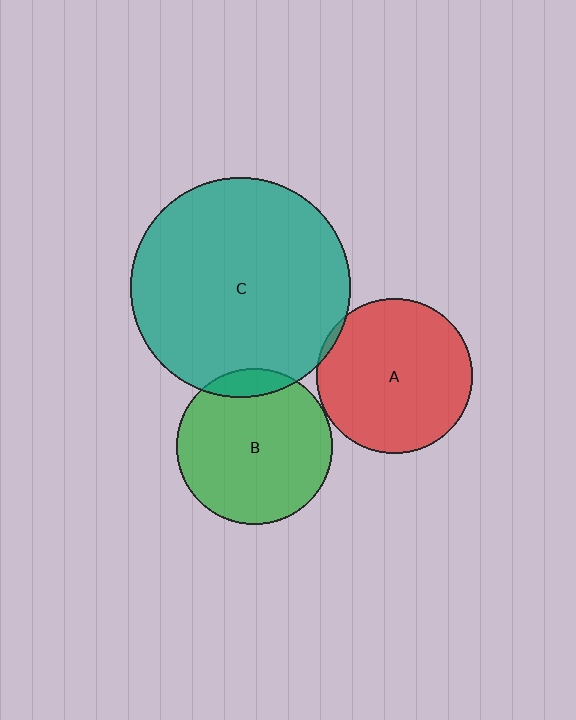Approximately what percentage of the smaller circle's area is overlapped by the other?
Approximately 5%.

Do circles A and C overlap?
Yes.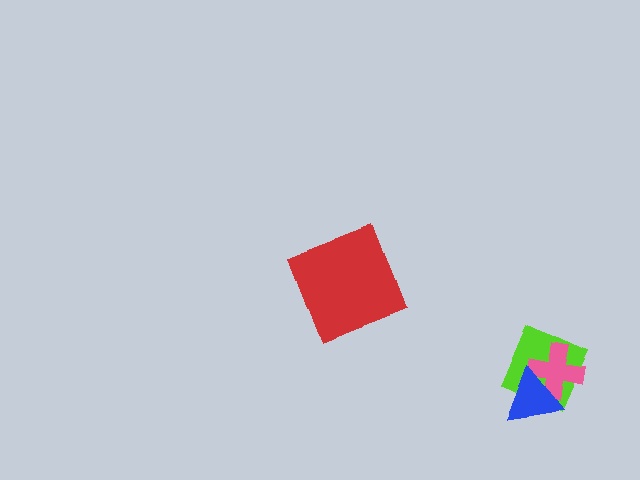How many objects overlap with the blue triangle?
2 objects overlap with the blue triangle.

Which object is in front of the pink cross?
The blue triangle is in front of the pink cross.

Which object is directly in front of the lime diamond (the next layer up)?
The pink cross is directly in front of the lime diamond.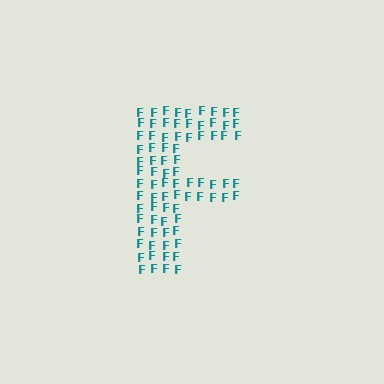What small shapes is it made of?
It is made of small letter F's.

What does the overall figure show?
The overall figure shows the letter F.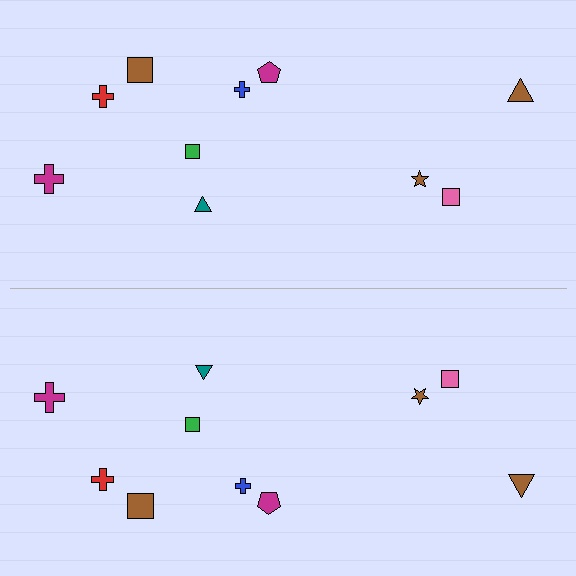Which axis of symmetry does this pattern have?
The pattern has a horizontal axis of symmetry running through the center of the image.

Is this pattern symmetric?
Yes, this pattern has bilateral (reflection) symmetry.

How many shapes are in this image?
There are 20 shapes in this image.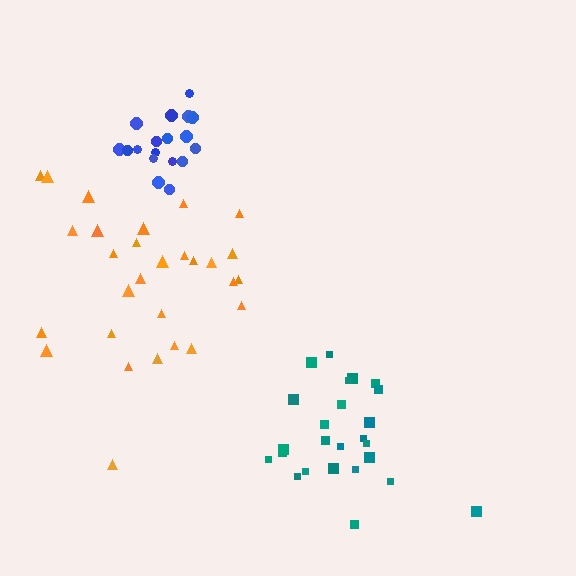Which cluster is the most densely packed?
Blue.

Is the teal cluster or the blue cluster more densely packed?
Blue.